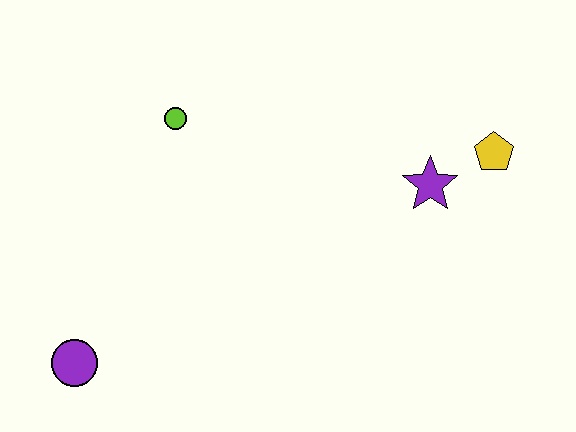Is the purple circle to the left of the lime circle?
Yes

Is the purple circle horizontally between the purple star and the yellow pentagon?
No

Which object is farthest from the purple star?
The purple circle is farthest from the purple star.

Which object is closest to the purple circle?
The lime circle is closest to the purple circle.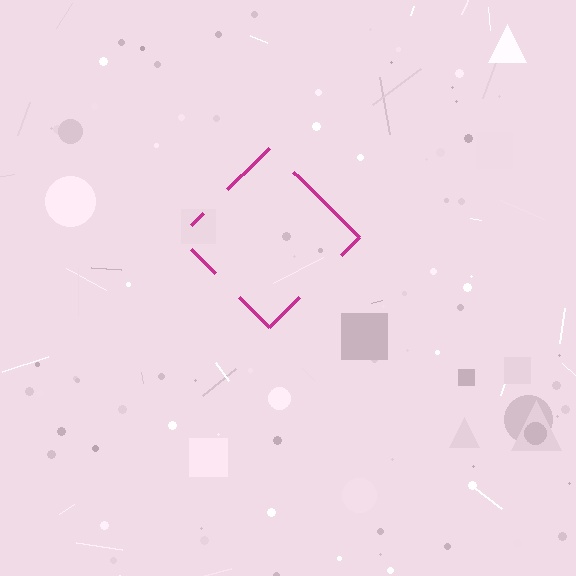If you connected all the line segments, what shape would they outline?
They would outline a diamond.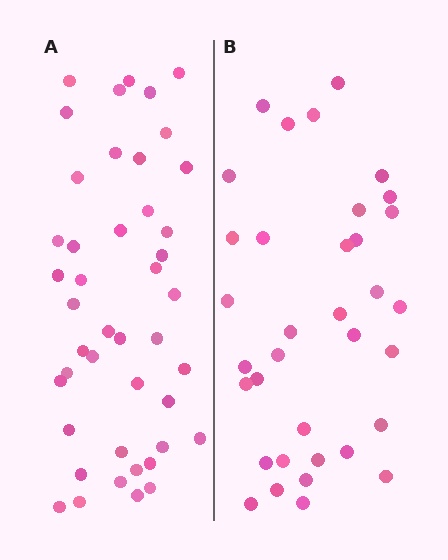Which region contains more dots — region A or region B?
Region A (the left region) has more dots.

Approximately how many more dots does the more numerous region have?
Region A has roughly 8 or so more dots than region B.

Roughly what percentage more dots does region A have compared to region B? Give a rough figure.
About 25% more.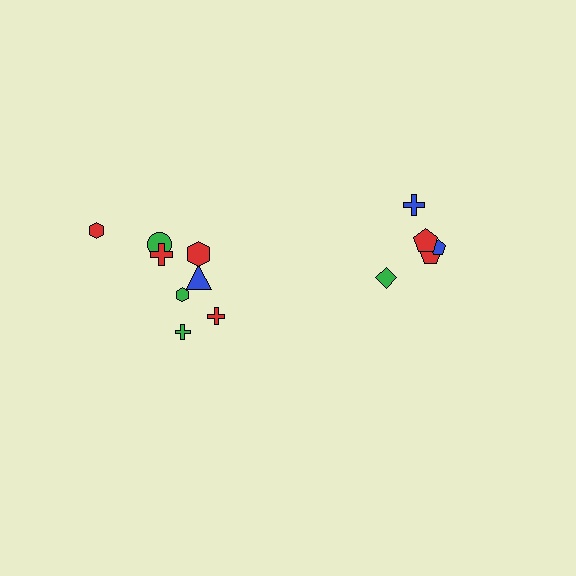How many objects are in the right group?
There are 5 objects.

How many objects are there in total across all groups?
There are 13 objects.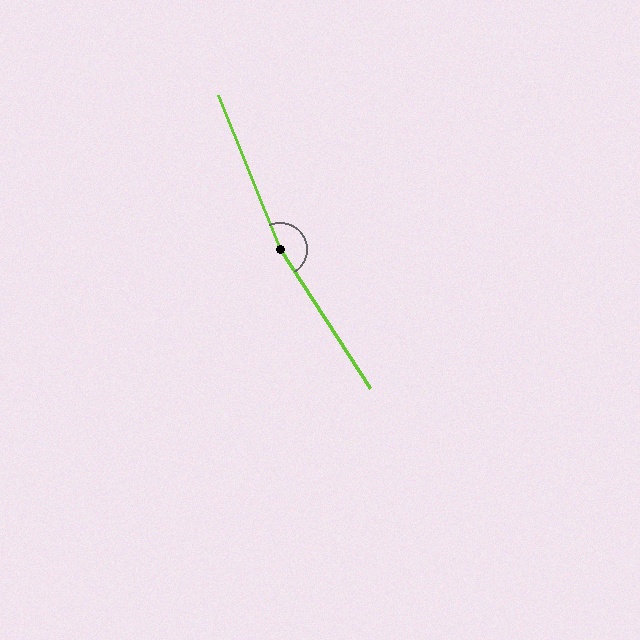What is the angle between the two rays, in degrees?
Approximately 169 degrees.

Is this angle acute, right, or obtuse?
It is obtuse.